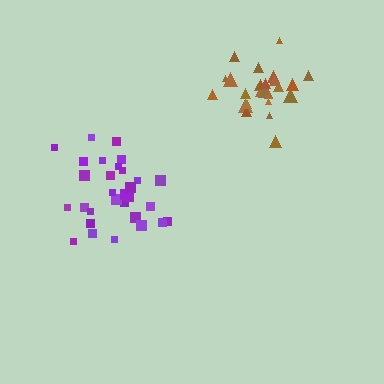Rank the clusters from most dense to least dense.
brown, purple.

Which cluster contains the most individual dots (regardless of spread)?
Purple (30).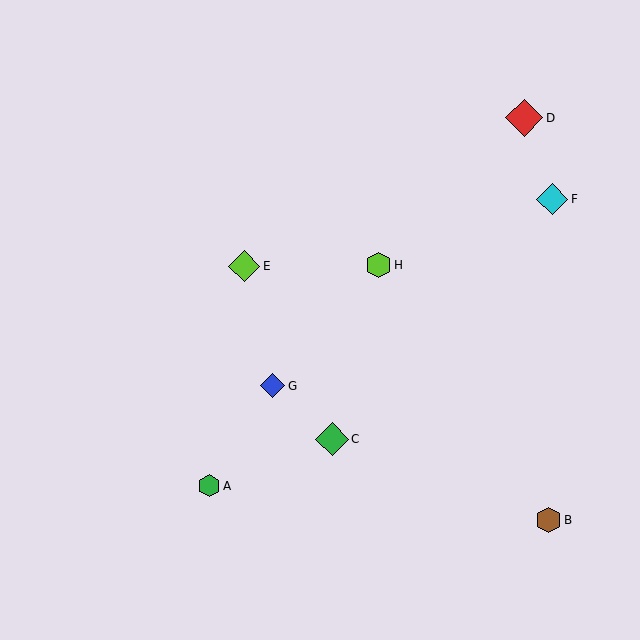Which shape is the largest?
The red diamond (labeled D) is the largest.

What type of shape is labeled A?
Shape A is a green hexagon.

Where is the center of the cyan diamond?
The center of the cyan diamond is at (552, 199).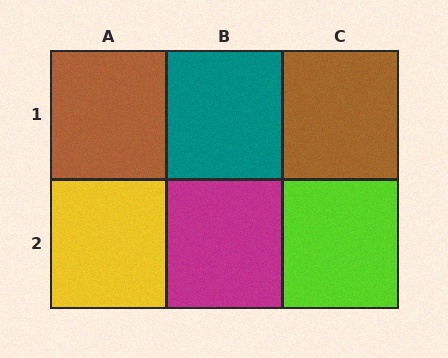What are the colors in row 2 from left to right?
Yellow, magenta, lime.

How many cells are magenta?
1 cell is magenta.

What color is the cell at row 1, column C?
Brown.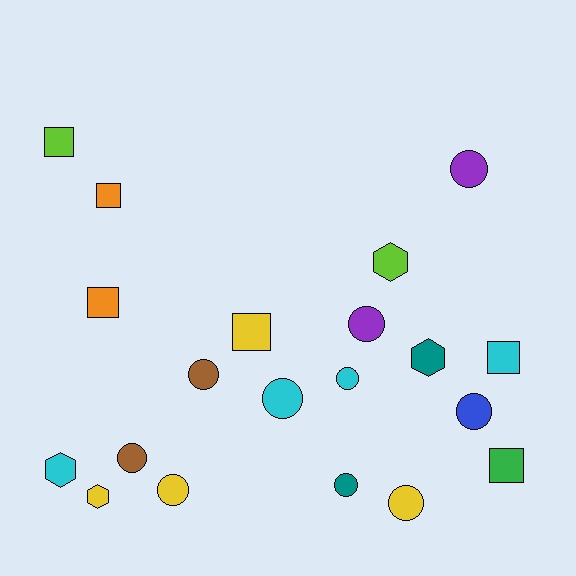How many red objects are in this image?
There are no red objects.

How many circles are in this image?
There are 10 circles.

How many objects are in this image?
There are 20 objects.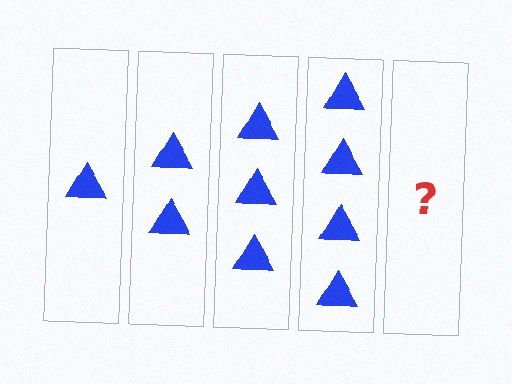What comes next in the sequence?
The next element should be 5 triangles.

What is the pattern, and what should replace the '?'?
The pattern is that each step adds one more triangle. The '?' should be 5 triangles.